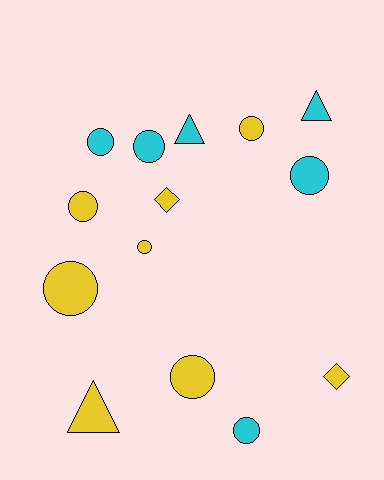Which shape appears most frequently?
Circle, with 9 objects.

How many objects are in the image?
There are 14 objects.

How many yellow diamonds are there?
There are 2 yellow diamonds.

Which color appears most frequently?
Yellow, with 8 objects.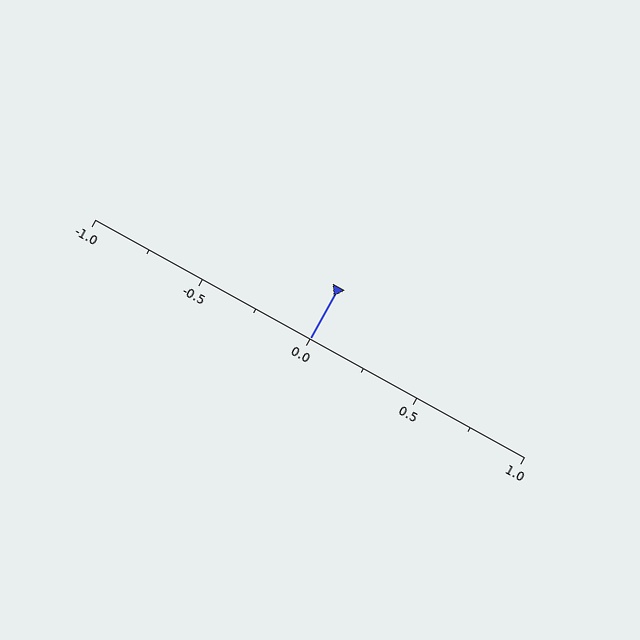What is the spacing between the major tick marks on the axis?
The major ticks are spaced 0.5 apart.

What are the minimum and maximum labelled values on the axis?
The axis runs from -1.0 to 1.0.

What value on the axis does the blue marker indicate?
The marker indicates approximately 0.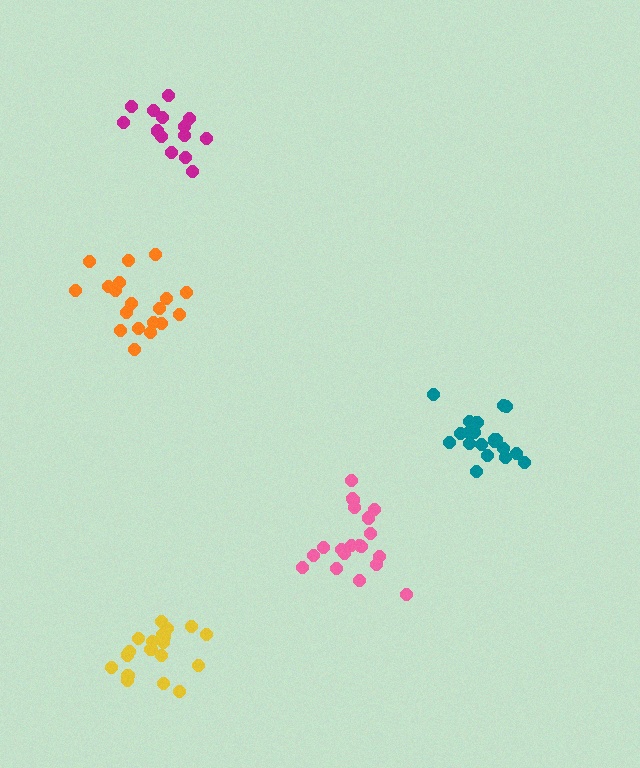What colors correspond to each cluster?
The clusters are colored: orange, magenta, yellow, teal, pink.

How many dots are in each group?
Group 1: 19 dots, Group 2: 14 dots, Group 3: 20 dots, Group 4: 20 dots, Group 5: 20 dots (93 total).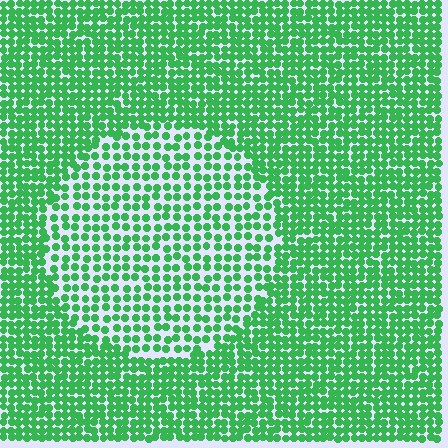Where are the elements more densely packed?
The elements are more densely packed outside the circle boundary.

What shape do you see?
I see a circle.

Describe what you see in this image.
The image contains small green elements arranged at two different densities. A circle-shaped region is visible where the elements are less densely packed than the surrounding area.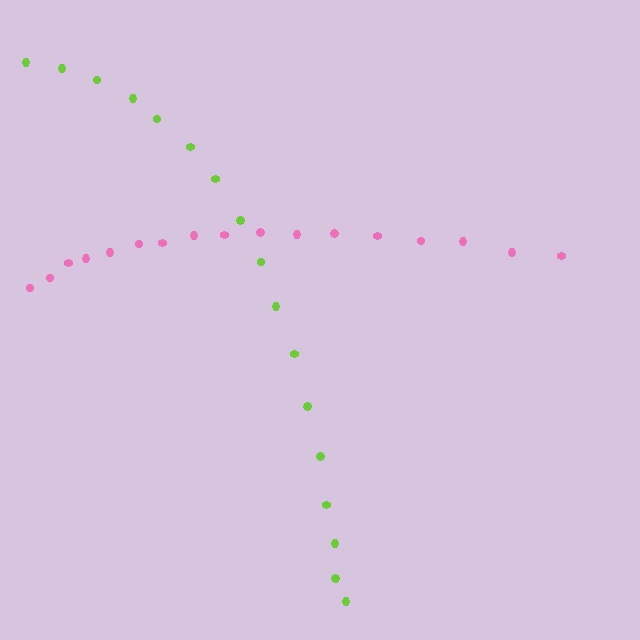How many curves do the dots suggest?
There are 2 distinct paths.